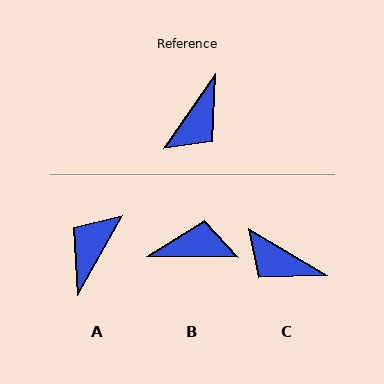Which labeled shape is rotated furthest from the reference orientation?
A, about 174 degrees away.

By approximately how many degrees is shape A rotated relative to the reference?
Approximately 174 degrees clockwise.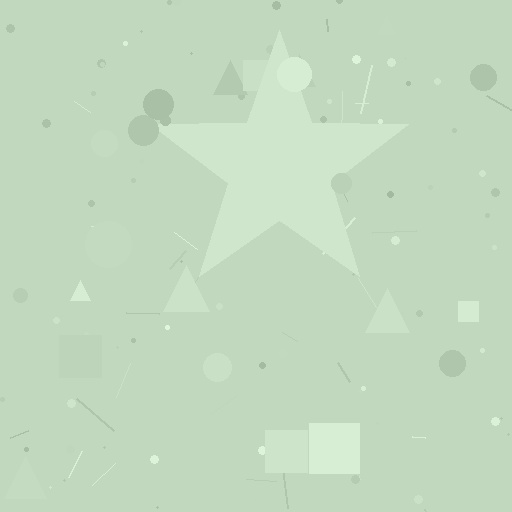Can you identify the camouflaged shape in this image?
The camouflaged shape is a star.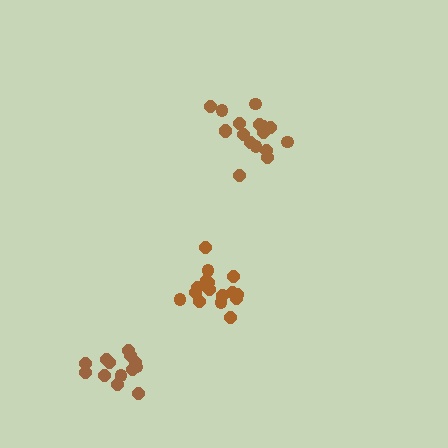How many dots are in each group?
Group 1: 17 dots, Group 2: 13 dots, Group 3: 16 dots (46 total).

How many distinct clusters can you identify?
There are 3 distinct clusters.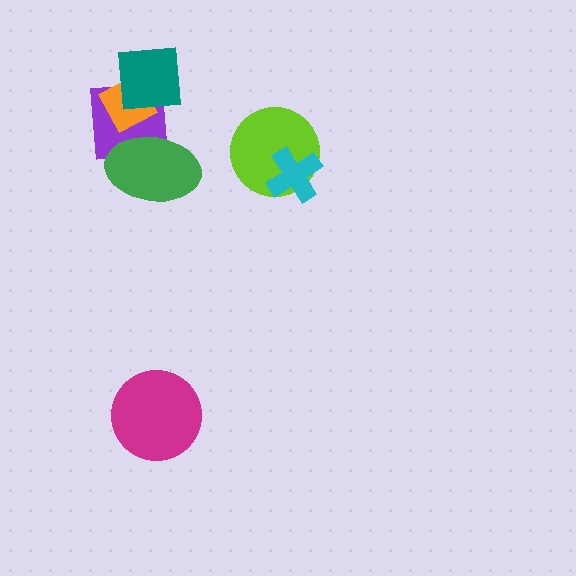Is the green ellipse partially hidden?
No, no other shape covers it.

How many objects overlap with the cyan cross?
1 object overlaps with the cyan cross.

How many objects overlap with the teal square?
2 objects overlap with the teal square.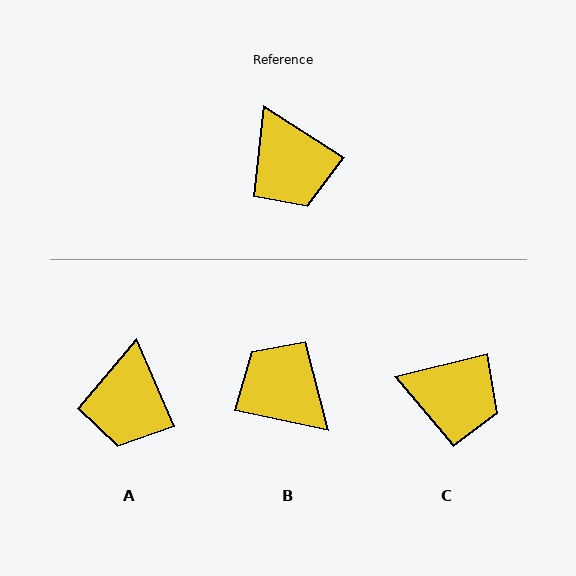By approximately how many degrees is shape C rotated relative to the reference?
Approximately 47 degrees counter-clockwise.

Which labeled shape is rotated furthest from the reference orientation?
B, about 160 degrees away.